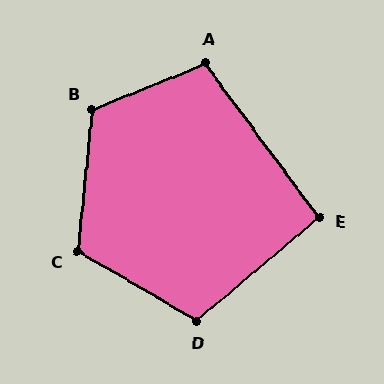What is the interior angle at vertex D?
Approximately 110 degrees (obtuse).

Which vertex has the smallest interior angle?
E, at approximately 94 degrees.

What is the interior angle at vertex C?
Approximately 114 degrees (obtuse).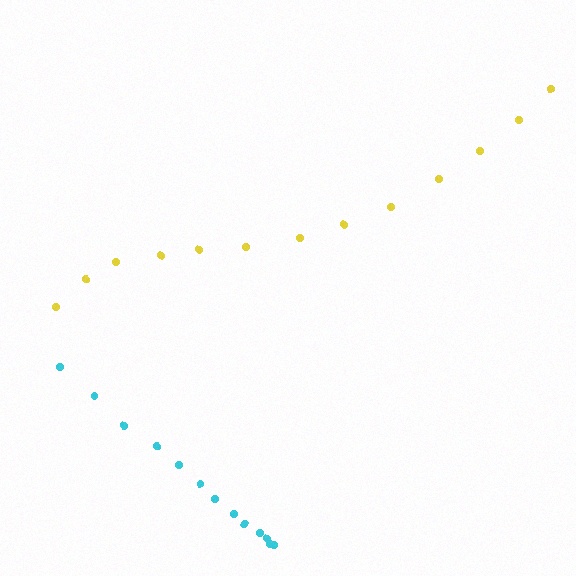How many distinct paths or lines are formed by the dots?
There are 2 distinct paths.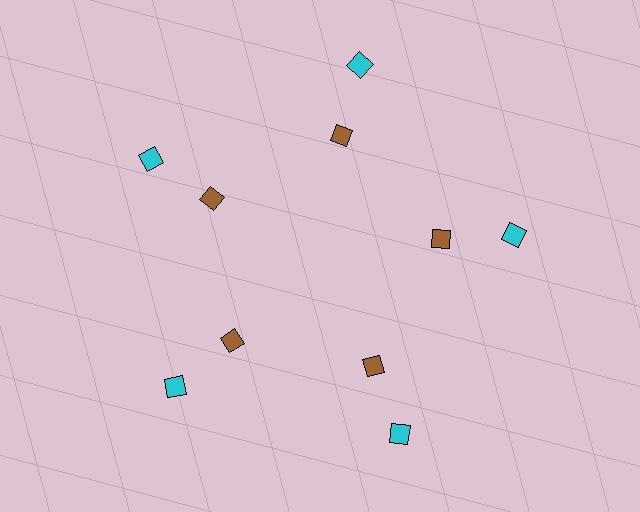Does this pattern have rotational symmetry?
Yes, this pattern has 5-fold rotational symmetry. It looks the same after rotating 72 degrees around the center.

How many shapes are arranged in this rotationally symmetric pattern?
There are 10 shapes, arranged in 5 groups of 2.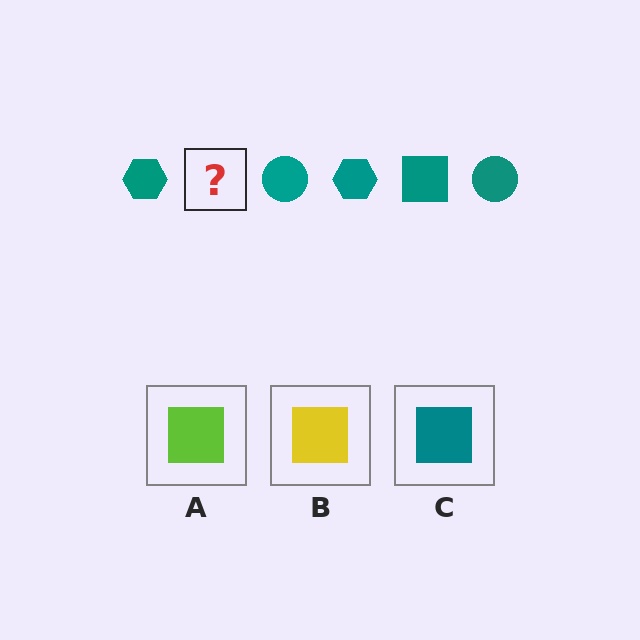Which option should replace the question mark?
Option C.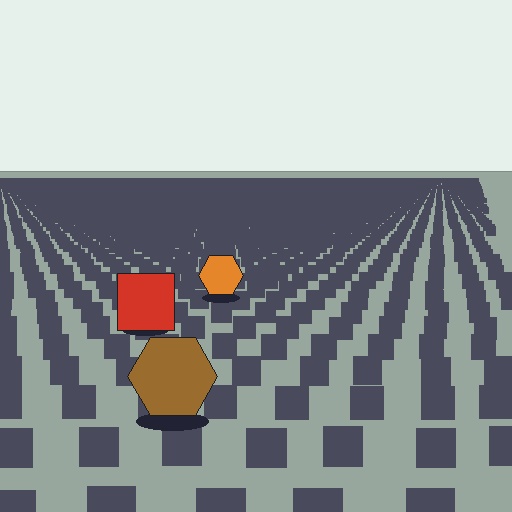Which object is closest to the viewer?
The brown hexagon is closest. The texture marks near it are larger and more spread out.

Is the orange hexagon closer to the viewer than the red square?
No. The red square is closer — you can tell from the texture gradient: the ground texture is coarser near it.